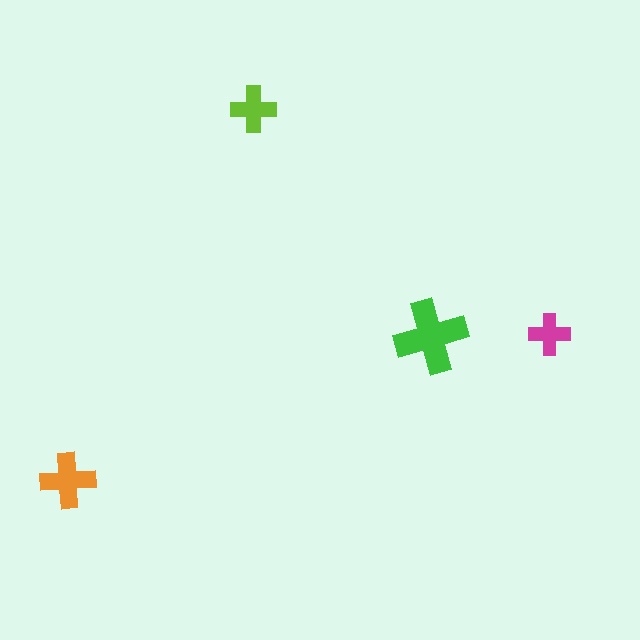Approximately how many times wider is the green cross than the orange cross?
About 1.5 times wider.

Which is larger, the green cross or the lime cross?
The green one.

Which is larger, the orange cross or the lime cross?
The orange one.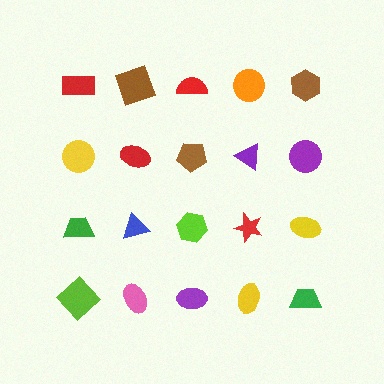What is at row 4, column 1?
A lime diamond.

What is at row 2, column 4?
A purple triangle.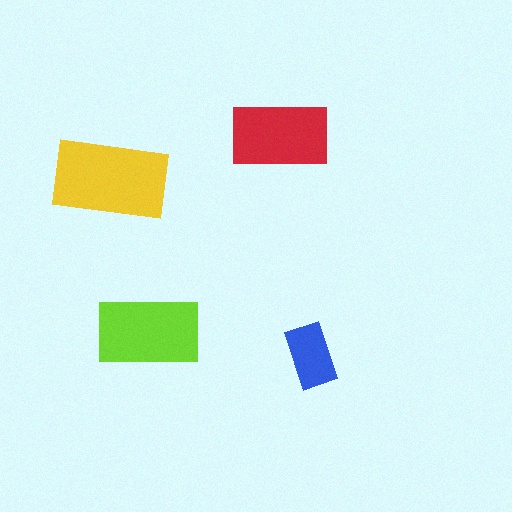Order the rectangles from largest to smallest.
the yellow one, the lime one, the red one, the blue one.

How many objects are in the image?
There are 4 objects in the image.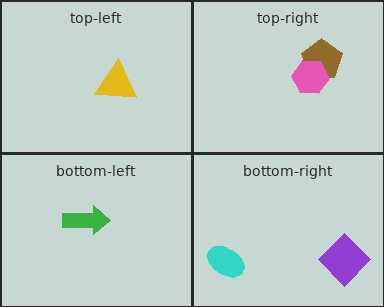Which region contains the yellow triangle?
The top-left region.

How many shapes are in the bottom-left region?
1.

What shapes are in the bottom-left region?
The green arrow.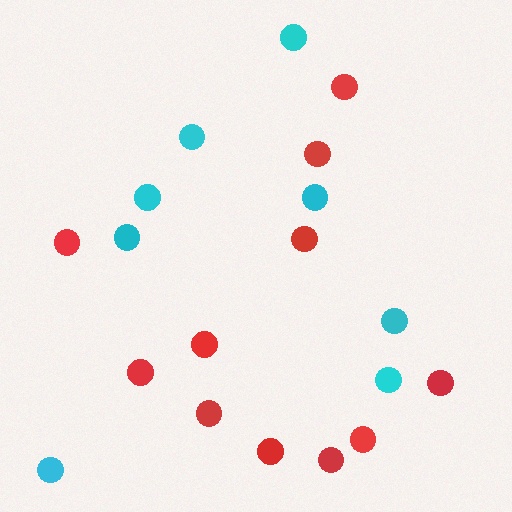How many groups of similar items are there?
There are 2 groups: one group of red circles (11) and one group of cyan circles (8).